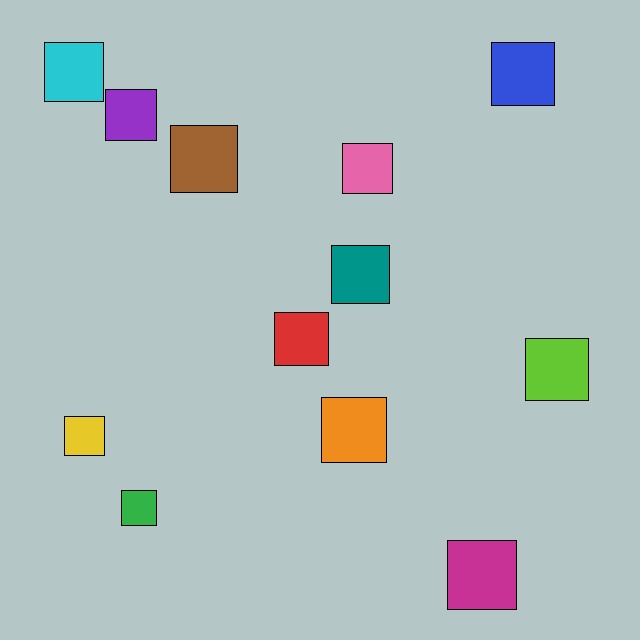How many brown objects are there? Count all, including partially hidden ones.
There is 1 brown object.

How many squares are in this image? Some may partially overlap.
There are 12 squares.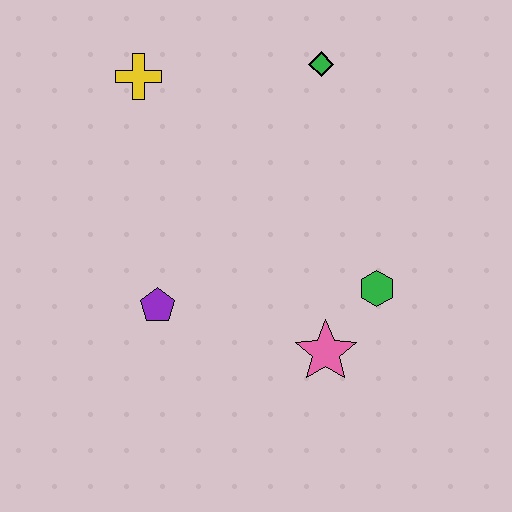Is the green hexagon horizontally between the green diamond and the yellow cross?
No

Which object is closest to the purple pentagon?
The pink star is closest to the purple pentagon.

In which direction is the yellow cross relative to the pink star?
The yellow cross is above the pink star.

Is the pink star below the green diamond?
Yes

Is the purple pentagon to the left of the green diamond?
Yes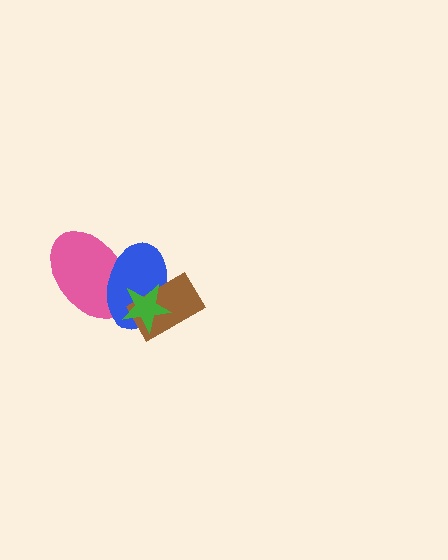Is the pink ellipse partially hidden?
Yes, it is partially covered by another shape.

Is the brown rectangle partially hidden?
Yes, it is partially covered by another shape.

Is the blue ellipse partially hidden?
Yes, it is partially covered by another shape.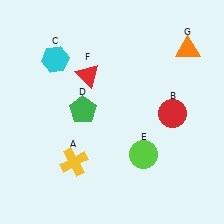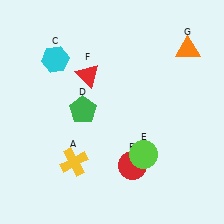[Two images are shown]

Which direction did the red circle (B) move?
The red circle (B) moved down.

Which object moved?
The red circle (B) moved down.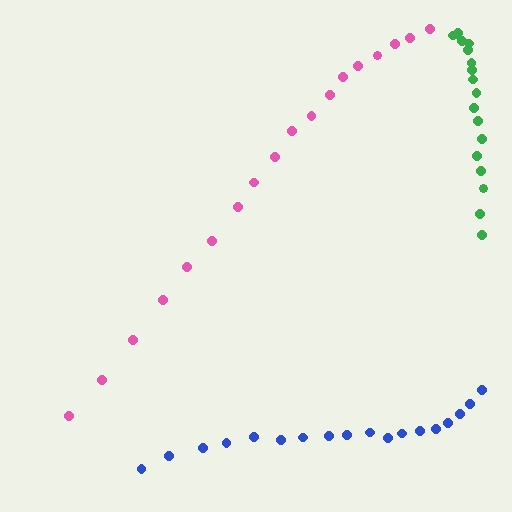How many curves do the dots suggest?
There are 3 distinct paths.